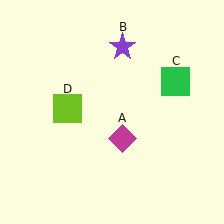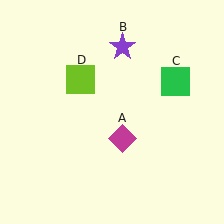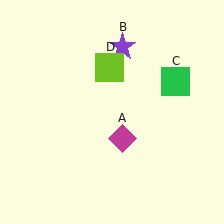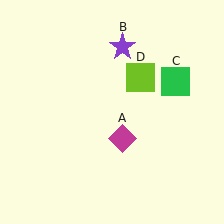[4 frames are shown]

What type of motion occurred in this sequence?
The lime square (object D) rotated clockwise around the center of the scene.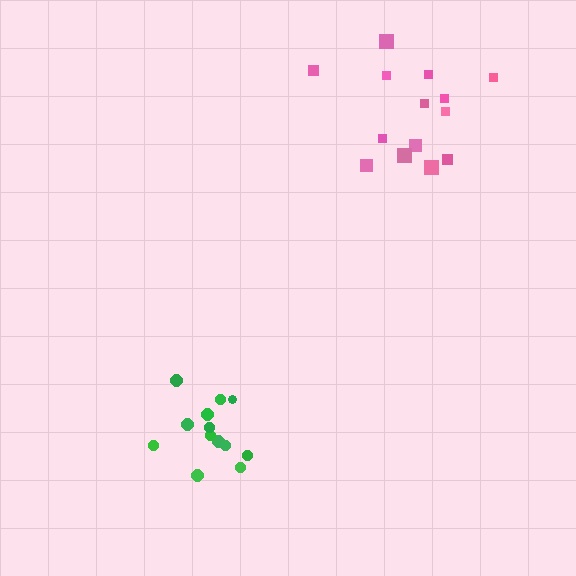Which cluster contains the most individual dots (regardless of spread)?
Pink (14).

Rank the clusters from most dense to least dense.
green, pink.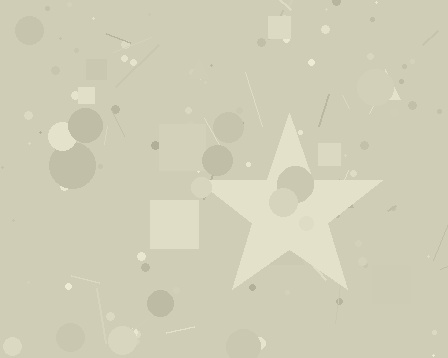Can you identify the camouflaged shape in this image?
The camouflaged shape is a star.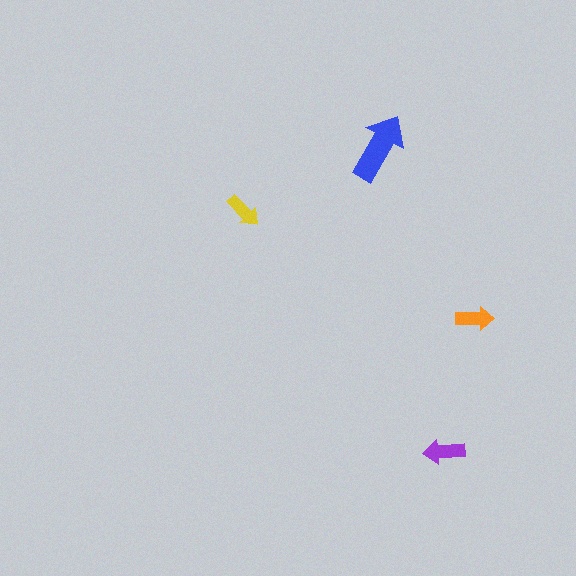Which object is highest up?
The blue arrow is topmost.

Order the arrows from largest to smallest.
the blue one, the purple one, the orange one, the yellow one.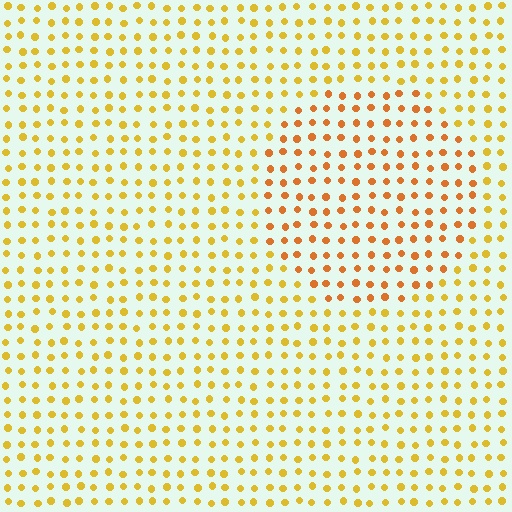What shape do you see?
I see a circle.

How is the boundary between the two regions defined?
The boundary is defined purely by a slight shift in hue (about 25 degrees). Spacing, size, and orientation are identical on both sides.